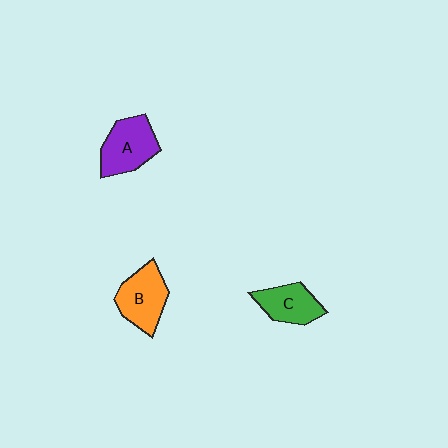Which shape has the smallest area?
Shape C (green).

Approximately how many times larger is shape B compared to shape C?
Approximately 1.2 times.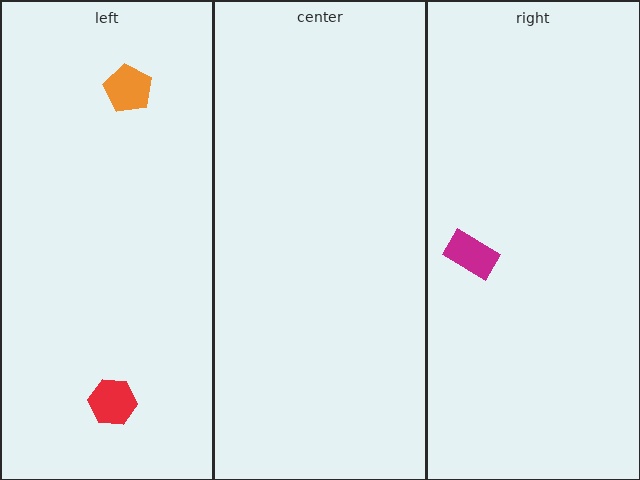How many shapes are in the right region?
1.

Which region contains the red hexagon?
The left region.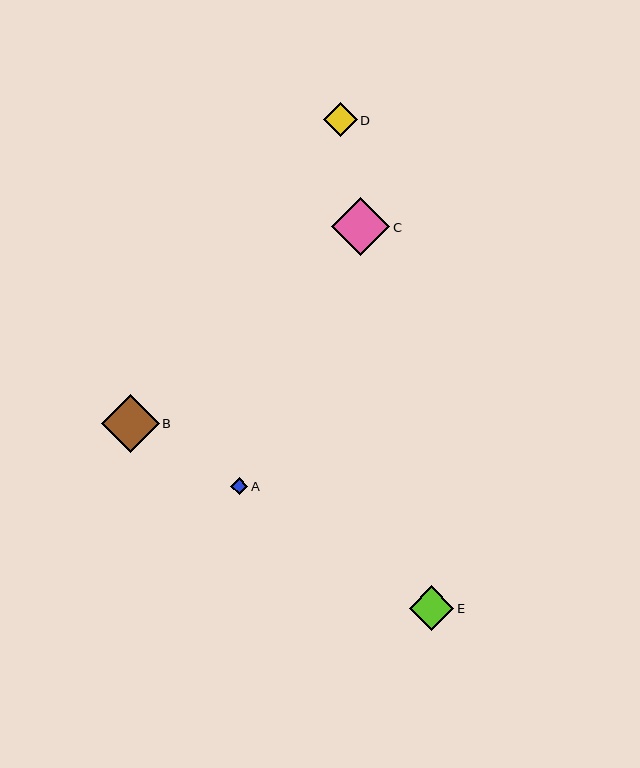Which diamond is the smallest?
Diamond A is the smallest with a size of approximately 17 pixels.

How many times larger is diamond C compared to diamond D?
Diamond C is approximately 1.7 times the size of diamond D.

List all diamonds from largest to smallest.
From largest to smallest: C, B, E, D, A.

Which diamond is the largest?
Diamond C is the largest with a size of approximately 58 pixels.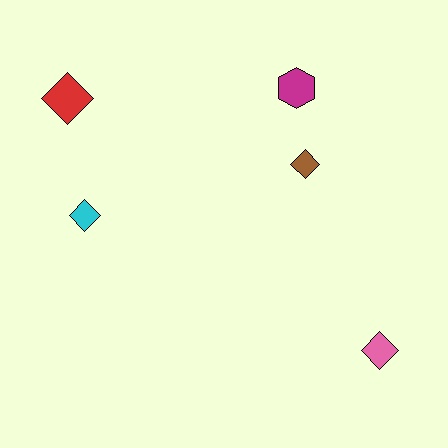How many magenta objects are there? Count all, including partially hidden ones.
There is 1 magenta object.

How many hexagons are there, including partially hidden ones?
There is 1 hexagon.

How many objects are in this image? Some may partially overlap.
There are 5 objects.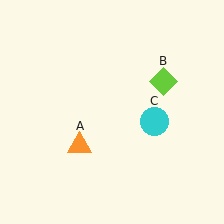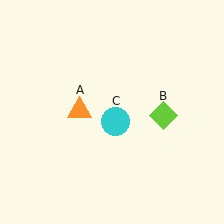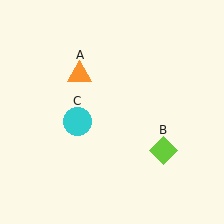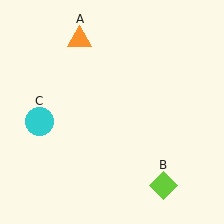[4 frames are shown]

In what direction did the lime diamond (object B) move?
The lime diamond (object B) moved down.